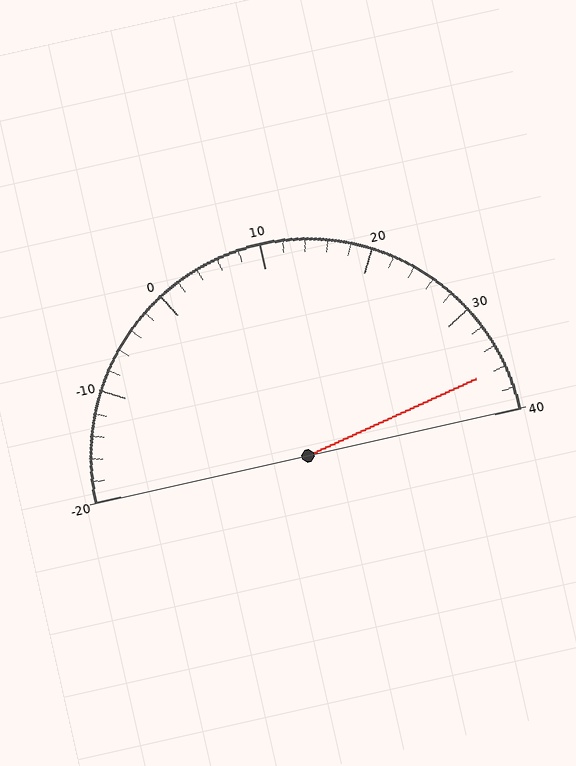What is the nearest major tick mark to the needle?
The nearest major tick mark is 40.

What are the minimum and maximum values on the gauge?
The gauge ranges from -20 to 40.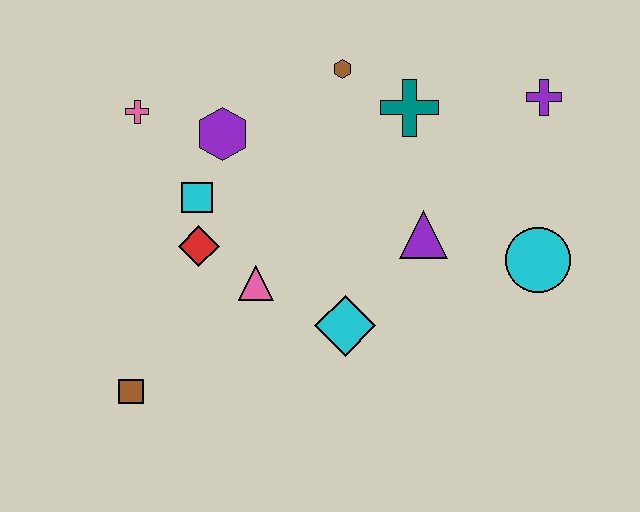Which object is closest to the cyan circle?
The purple triangle is closest to the cyan circle.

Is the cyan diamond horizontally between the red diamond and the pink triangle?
No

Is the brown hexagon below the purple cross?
No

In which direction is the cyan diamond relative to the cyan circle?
The cyan diamond is to the left of the cyan circle.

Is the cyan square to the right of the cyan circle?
No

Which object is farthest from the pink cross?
The cyan circle is farthest from the pink cross.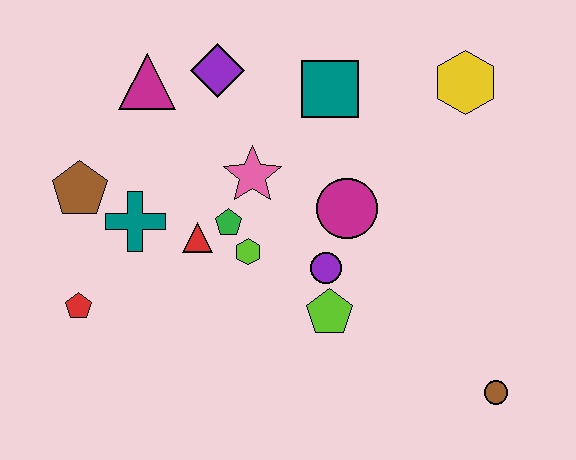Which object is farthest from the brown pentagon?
The brown circle is farthest from the brown pentagon.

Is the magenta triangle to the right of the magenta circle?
No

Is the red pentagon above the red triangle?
No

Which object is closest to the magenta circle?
The purple circle is closest to the magenta circle.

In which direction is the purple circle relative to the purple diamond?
The purple circle is below the purple diamond.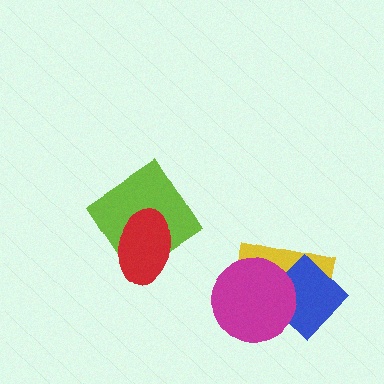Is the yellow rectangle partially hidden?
Yes, it is partially covered by another shape.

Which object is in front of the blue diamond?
The magenta circle is in front of the blue diamond.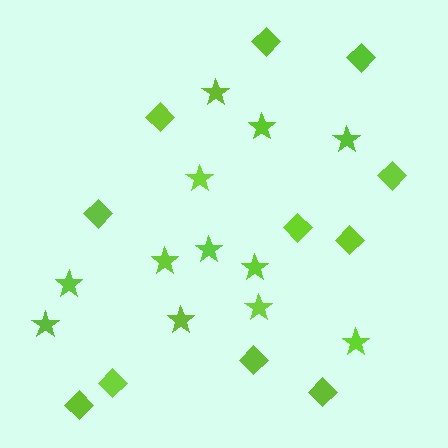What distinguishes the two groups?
There are 2 groups: one group of stars (12) and one group of diamonds (11).